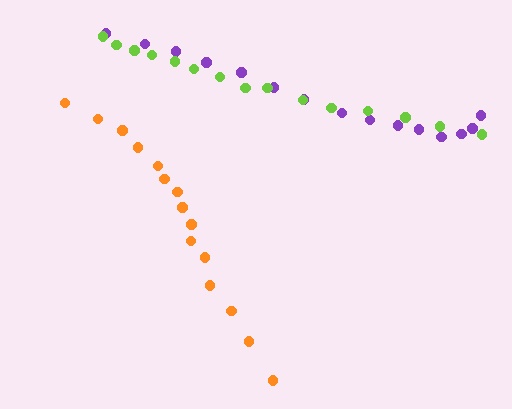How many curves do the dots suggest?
There are 3 distinct paths.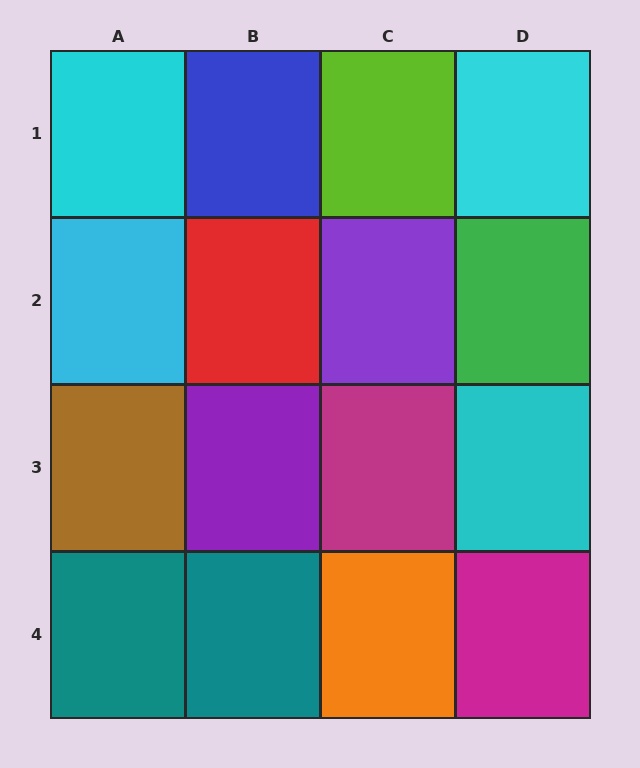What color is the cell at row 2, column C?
Purple.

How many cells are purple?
2 cells are purple.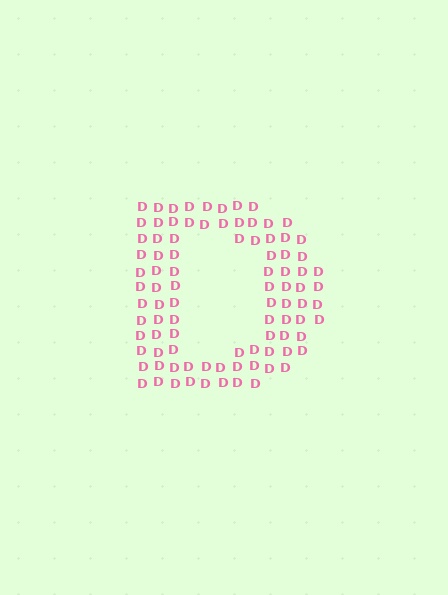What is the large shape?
The large shape is the letter D.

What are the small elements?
The small elements are letter D's.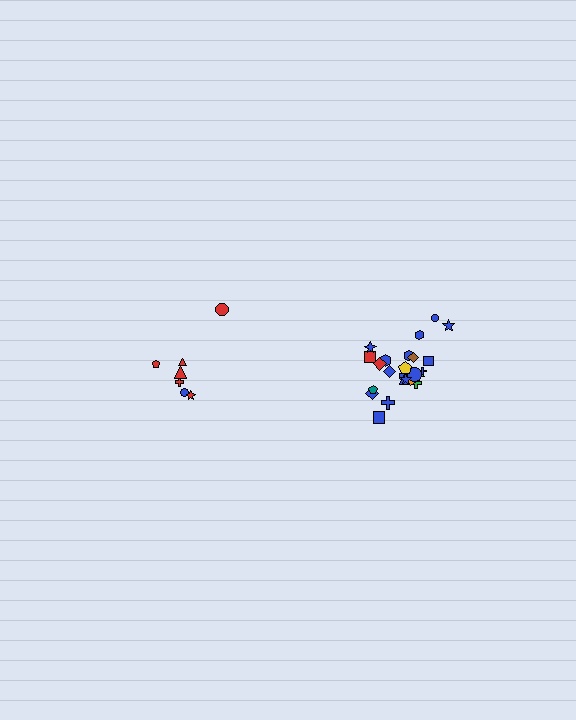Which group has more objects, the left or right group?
The right group.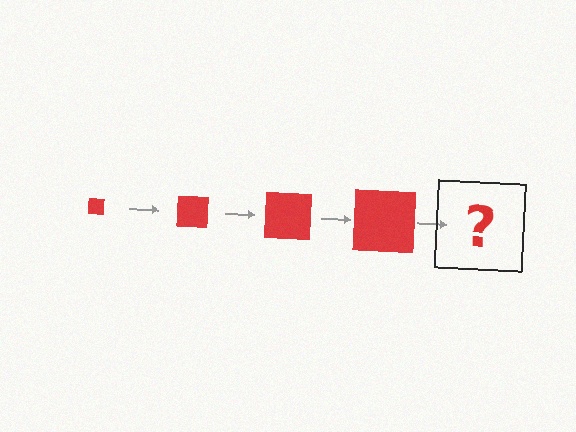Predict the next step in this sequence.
The next step is a red square, larger than the previous one.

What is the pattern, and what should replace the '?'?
The pattern is that the square gets progressively larger each step. The '?' should be a red square, larger than the previous one.